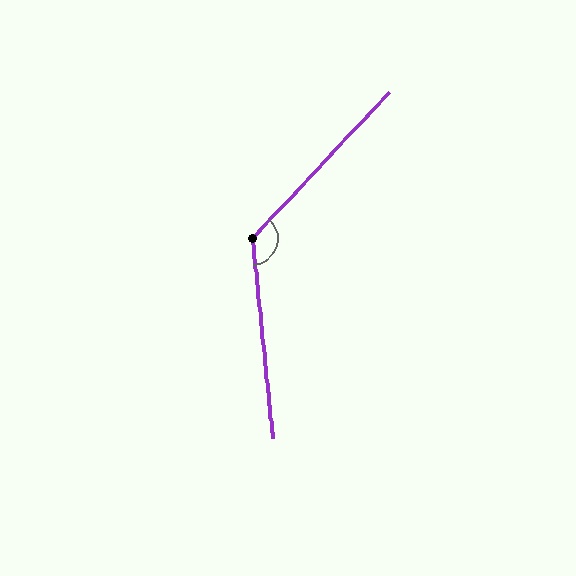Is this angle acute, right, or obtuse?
It is obtuse.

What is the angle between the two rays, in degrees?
Approximately 131 degrees.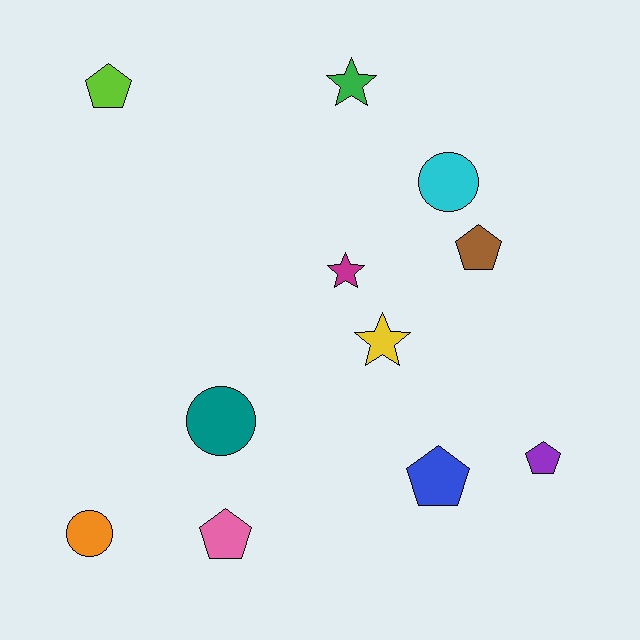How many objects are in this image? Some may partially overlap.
There are 11 objects.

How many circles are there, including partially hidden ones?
There are 3 circles.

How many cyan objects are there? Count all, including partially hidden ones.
There is 1 cyan object.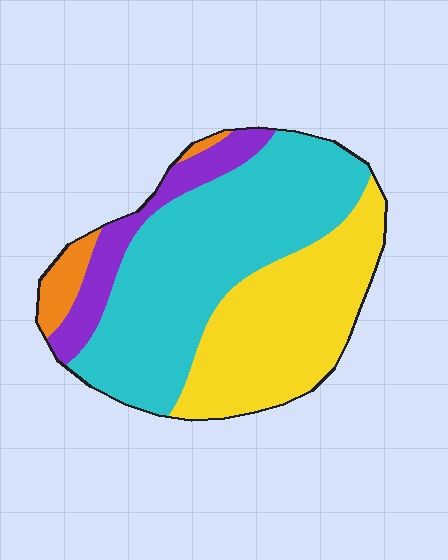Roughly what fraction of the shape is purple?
Purple takes up about one eighth (1/8) of the shape.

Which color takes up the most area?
Cyan, at roughly 50%.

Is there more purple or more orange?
Purple.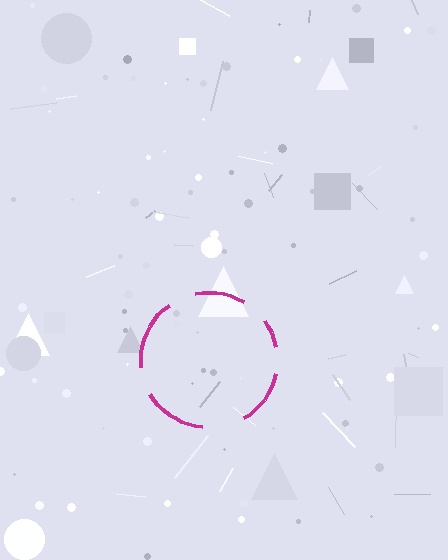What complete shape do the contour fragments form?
The contour fragments form a circle.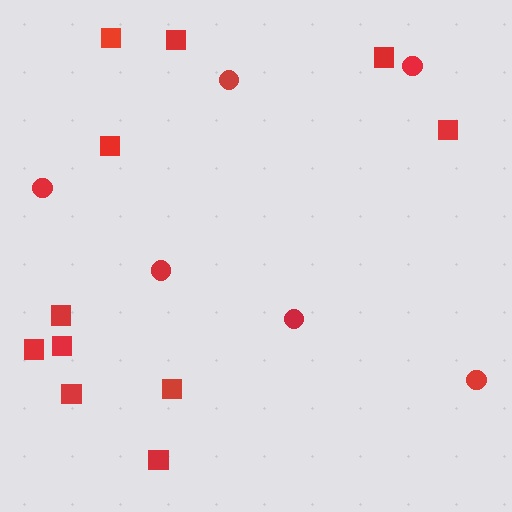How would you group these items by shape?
There are 2 groups: one group of circles (6) and one group of squares (11).